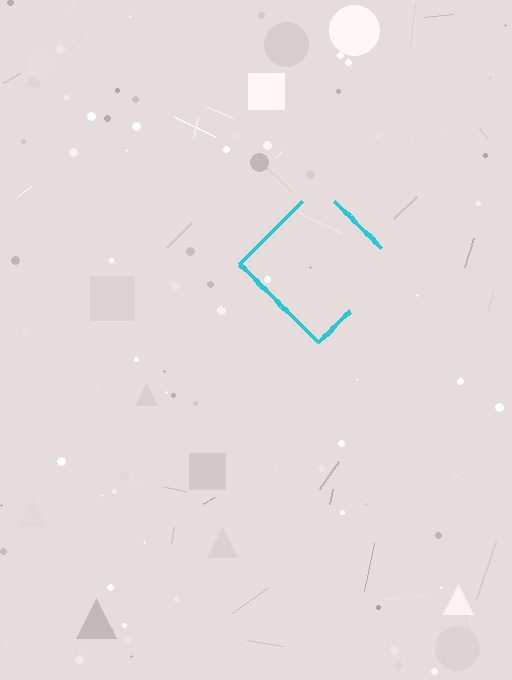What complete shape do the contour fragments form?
The contour fragments form a diamond.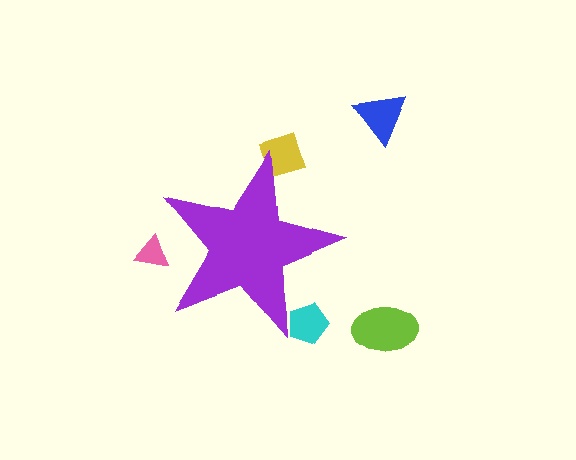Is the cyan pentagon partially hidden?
Yes, the cyan pentagon is partially hidden behind the purple star.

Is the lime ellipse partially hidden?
No, the lime ellipse is fully visible.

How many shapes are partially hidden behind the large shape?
3 shapes are partially hidden.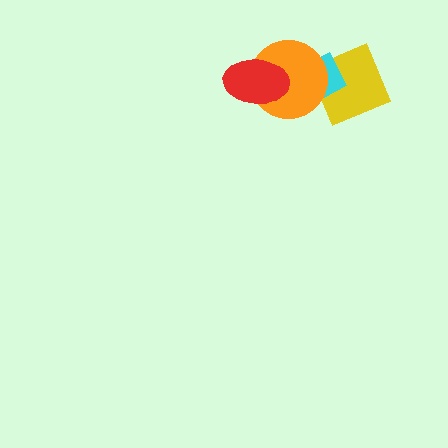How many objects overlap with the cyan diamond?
2 objects overlap with the cyan diamond.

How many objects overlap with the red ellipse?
1 object overlaps with the red ellipse.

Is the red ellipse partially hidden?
No, no other shape covers it.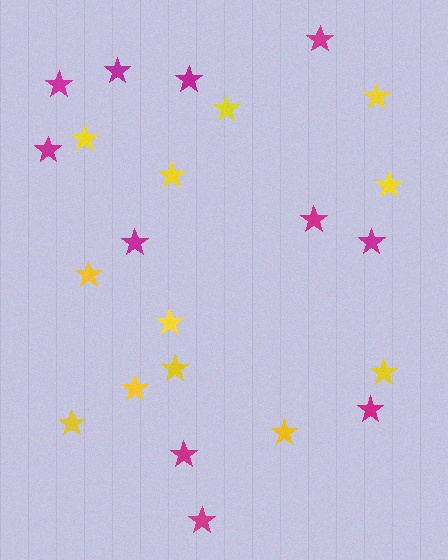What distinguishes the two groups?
There are 2 groups: one group of yellow stars (12) and one group of magenta stars (11).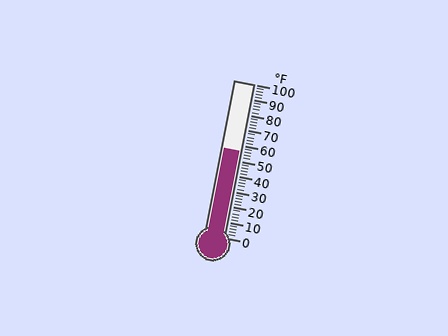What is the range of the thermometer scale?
The thermometer scale ranges from 0°F to 100°F.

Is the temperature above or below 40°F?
The temperature is above 40°F.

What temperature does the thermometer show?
The thermometer shows approximately 56°F.